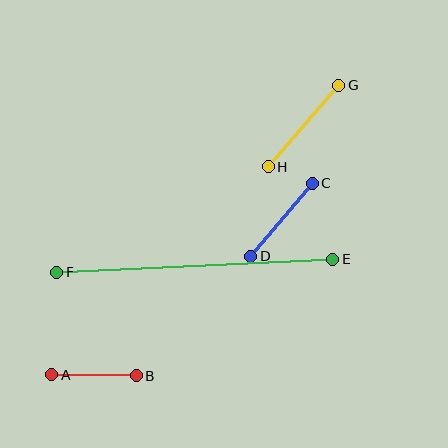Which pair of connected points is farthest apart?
Points E and F are farthest apart.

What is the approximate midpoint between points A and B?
The midpoint is at approximately (94, 375) pixels.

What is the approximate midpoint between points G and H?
The midpoint is at approximately (303, 126) pixels.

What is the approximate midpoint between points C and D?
The midpoint is at approximately (281, 220) pixels.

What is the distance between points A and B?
The distance is approximately 85 pixels.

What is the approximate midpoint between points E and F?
The midpoint is at approximately (195, 266) pixels.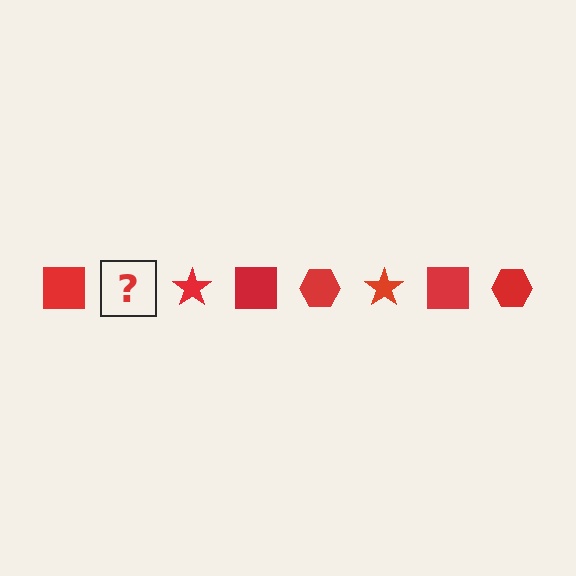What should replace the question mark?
The question mark should be replaced with a red hexagon.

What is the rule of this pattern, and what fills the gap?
The rule is that the pattern cycles through square, hexagon, star shapes in red. The gap should be filled with a red hexagon.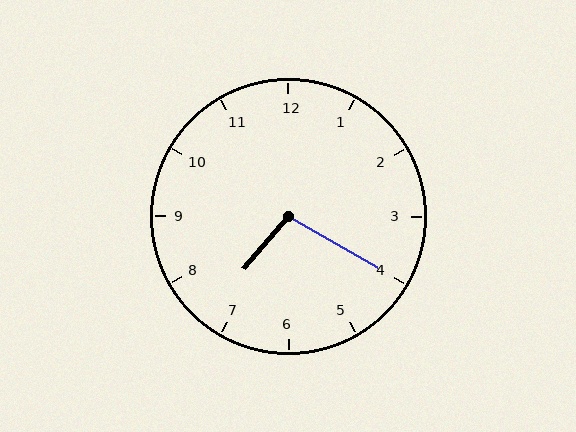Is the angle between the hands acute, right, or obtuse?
It is obtuse.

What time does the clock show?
7:20.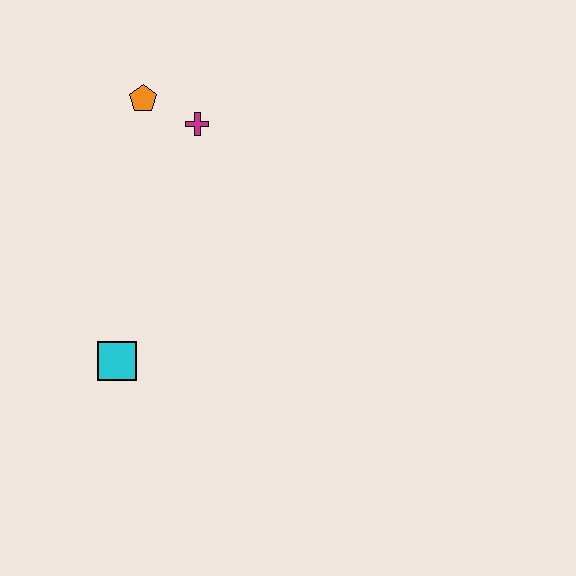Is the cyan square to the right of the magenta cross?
No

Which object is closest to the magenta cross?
The orange pentagon is closest to the magenta cross.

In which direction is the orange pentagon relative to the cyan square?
The orange pentagon is above the cyan square.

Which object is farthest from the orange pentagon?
The cyan square is farthest from the orange pentagon.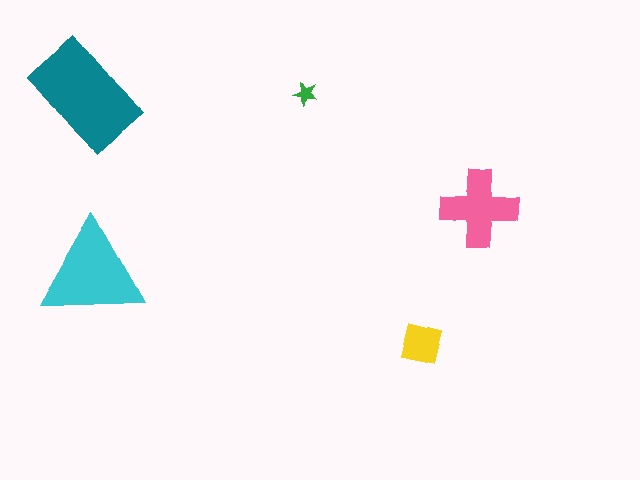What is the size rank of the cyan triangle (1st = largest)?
2nd.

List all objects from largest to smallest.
The teal rectangle, the cyan triangle, the pink cross, the yellow square, the green star.